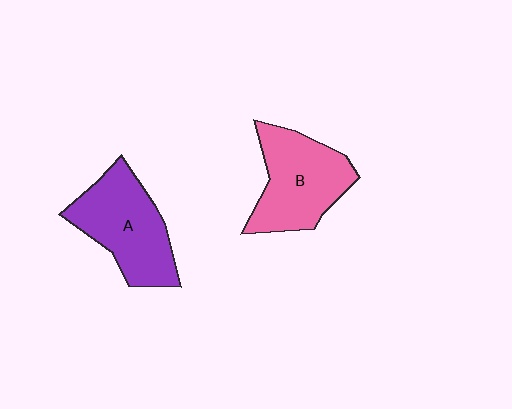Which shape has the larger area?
Shape A (purple).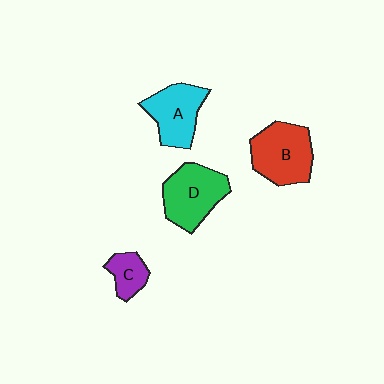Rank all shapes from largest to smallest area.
From largest to smallest: B (red), D (green), A (cyan), C (purple).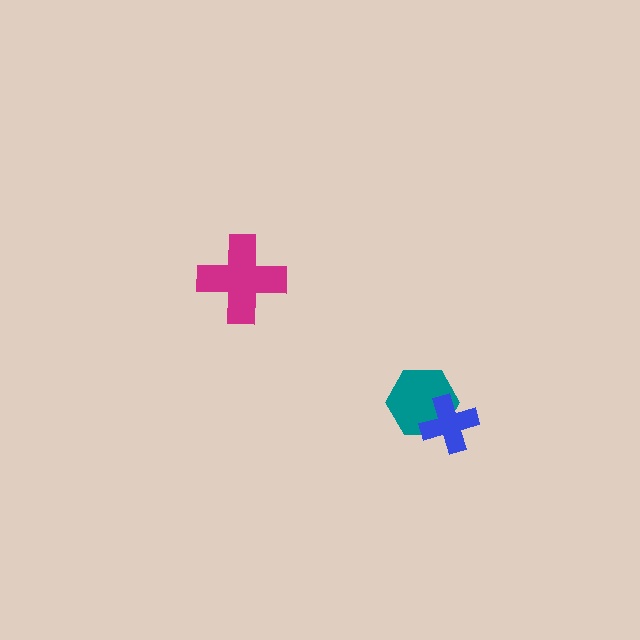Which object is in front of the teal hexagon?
The blue cross is in front of the teal hexagon.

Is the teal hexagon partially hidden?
Yes, it is partially covered by another shape.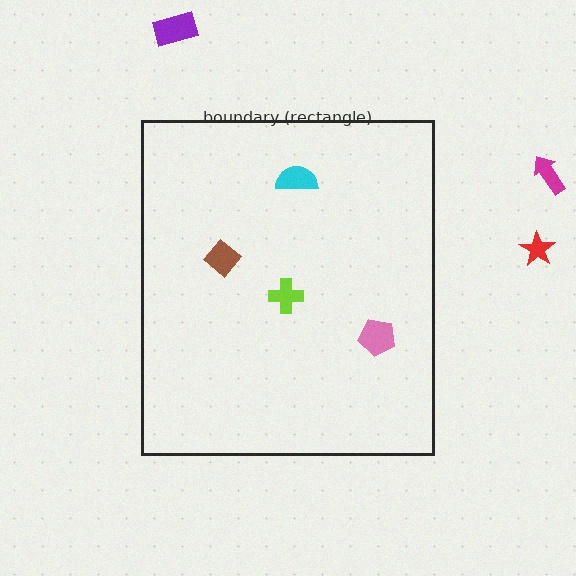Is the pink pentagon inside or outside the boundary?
Inside.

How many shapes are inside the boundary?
4 inside, 3 outside.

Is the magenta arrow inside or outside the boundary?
Outside.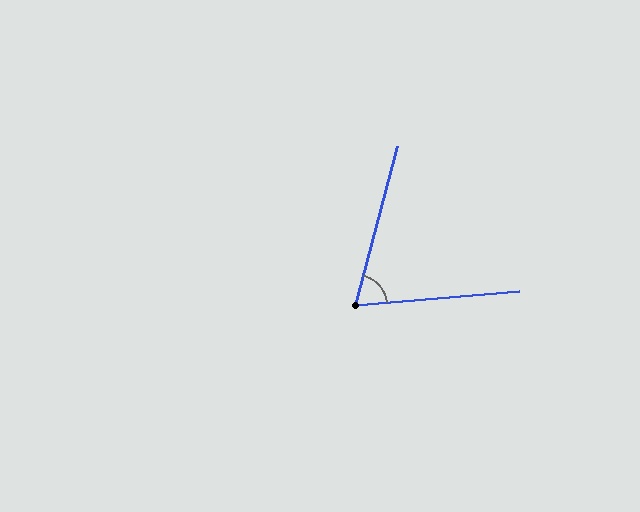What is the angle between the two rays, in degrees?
Approximately 70 degrees.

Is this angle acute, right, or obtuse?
It is acute.